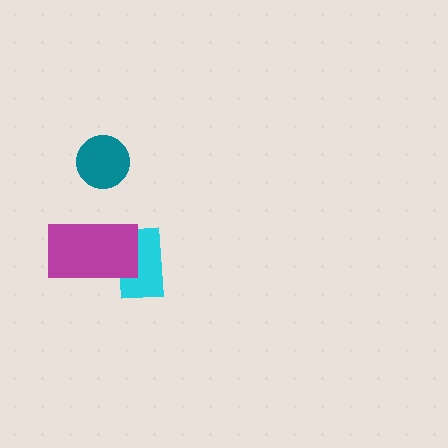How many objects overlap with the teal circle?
0 objects overlap with the teal circle.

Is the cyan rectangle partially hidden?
Yes, it is partially covered by another shape.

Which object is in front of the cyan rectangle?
The magenta rectangle is in front of the cyan rectangle.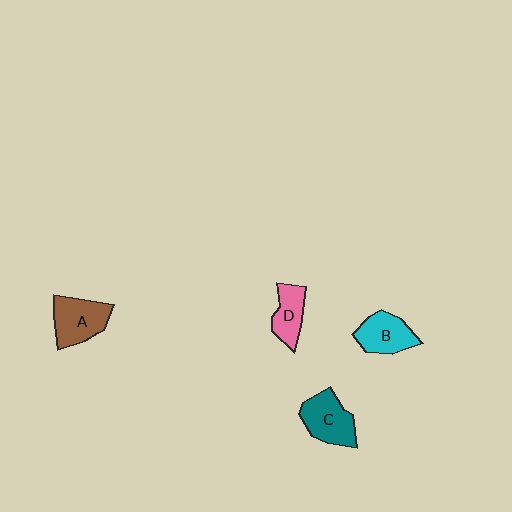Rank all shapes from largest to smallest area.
From largest to smallest: A (brown), C (teal), B (cyan), D (pink).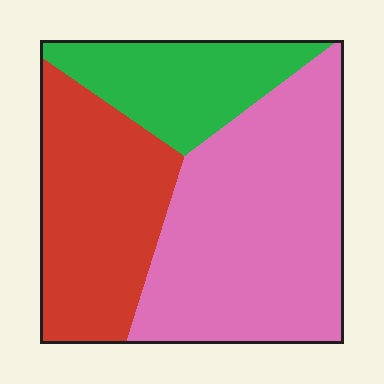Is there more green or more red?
Red.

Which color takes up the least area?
Green, at roughly 20%.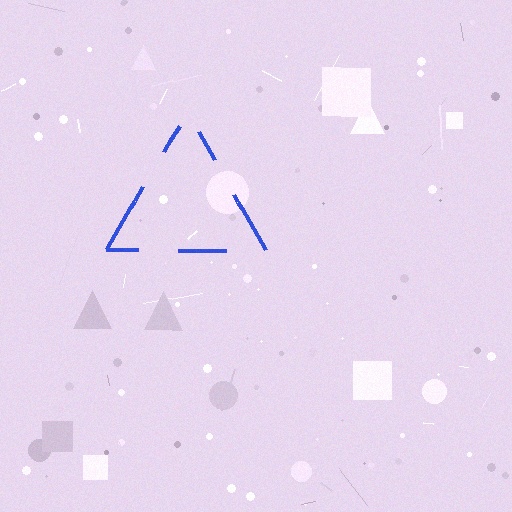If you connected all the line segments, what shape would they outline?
They would outline a triangle.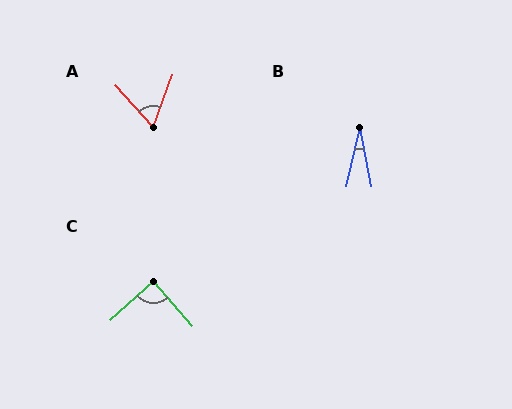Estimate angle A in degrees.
Approximately 62 degrees.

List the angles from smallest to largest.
B (24°), A (62°), C (89°).